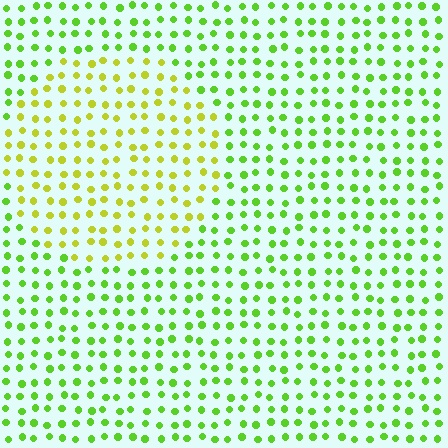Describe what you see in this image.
The image is filled with small lime elements in a uniform arrangement. A circle-shaped region is visible where the elements are tinted to a slightly different hue, forming a subtle color boundary.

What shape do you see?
I see a circle.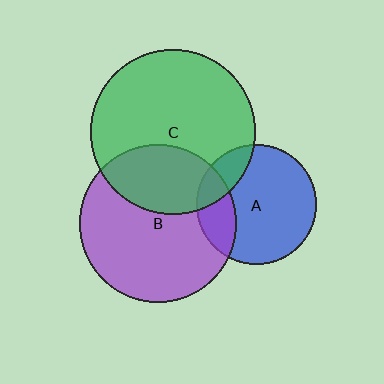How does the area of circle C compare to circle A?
Approximately 1.9 times.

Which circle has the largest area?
Circle C (green).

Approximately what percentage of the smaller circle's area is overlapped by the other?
Approximately 35%.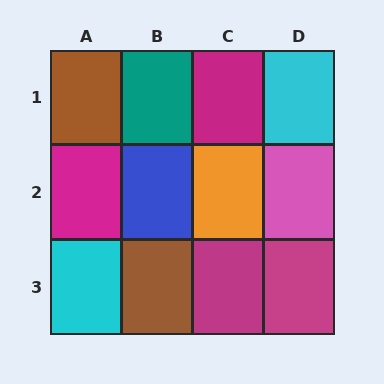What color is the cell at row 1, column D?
Cyan.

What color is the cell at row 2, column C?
Orange.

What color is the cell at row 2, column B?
Blue.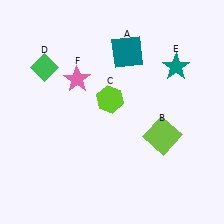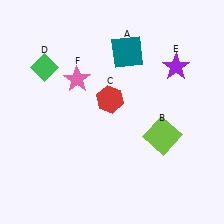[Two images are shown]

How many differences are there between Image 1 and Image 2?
There are 2 differences between the two images.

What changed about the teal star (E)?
In Image 1, E is teal. In Image 2, it changed to purple.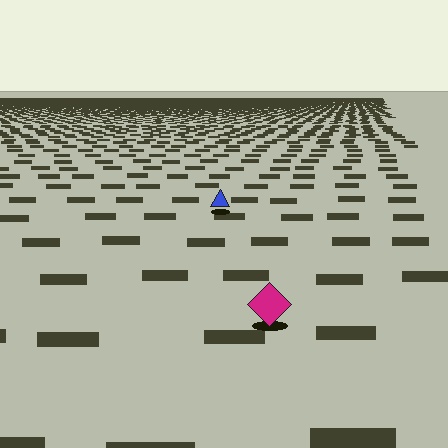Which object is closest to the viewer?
The magenta diamond is closest. The texture marks near it are larger and more spread out.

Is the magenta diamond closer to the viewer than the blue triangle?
Yes. The magenta diamond is closer — you can tell from the texture gradient: the ground texture is coarser near it.